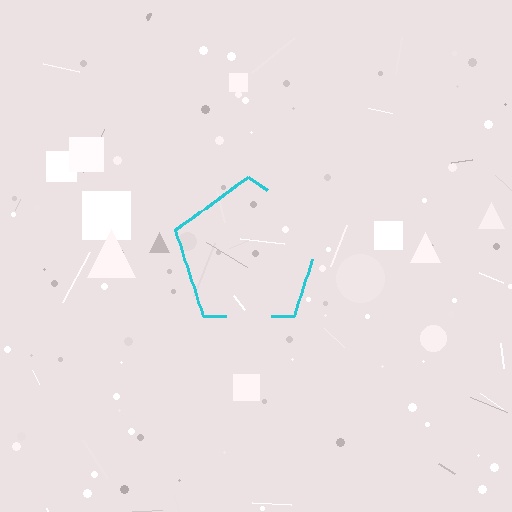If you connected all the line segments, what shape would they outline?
They would outline a pentagon.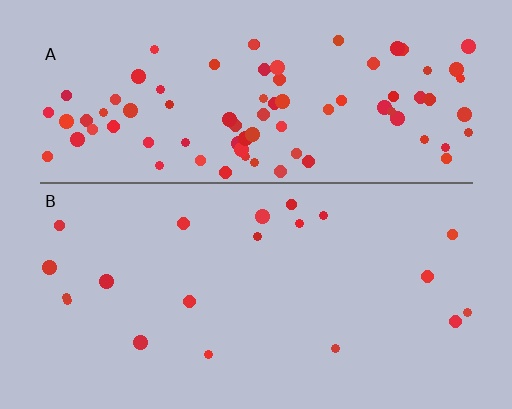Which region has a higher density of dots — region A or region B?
A (the top).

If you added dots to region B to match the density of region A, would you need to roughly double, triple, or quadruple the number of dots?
Approximately quadruple.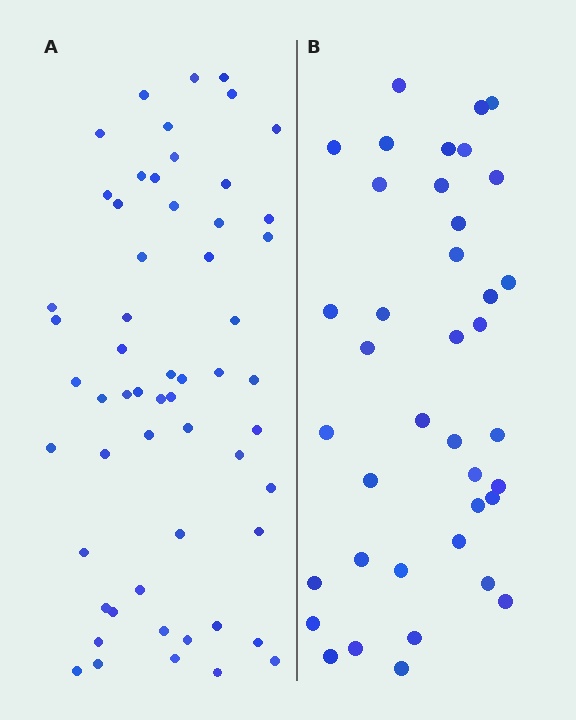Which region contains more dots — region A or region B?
Region A (the left region) has more dots.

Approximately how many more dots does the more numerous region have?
Region A has approximately 20 more dots than region B.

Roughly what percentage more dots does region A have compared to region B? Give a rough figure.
About 45% more.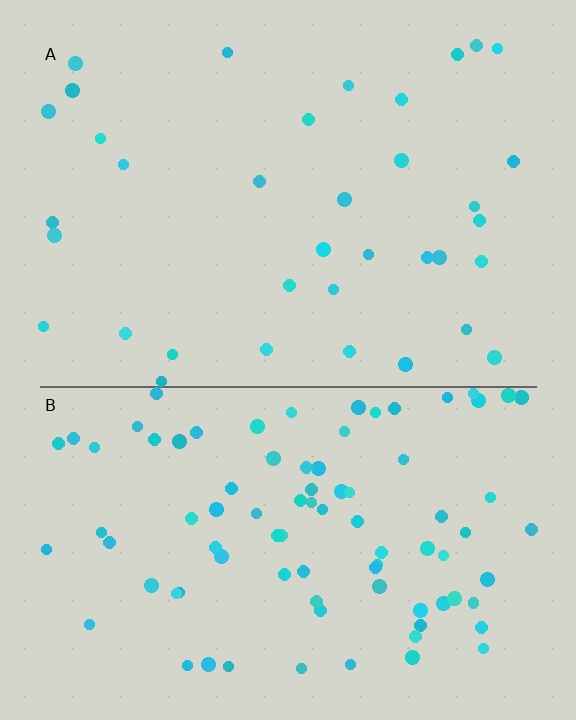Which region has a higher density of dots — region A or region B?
B (the bottom).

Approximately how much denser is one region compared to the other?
Approximately 2.5× — region B over region A.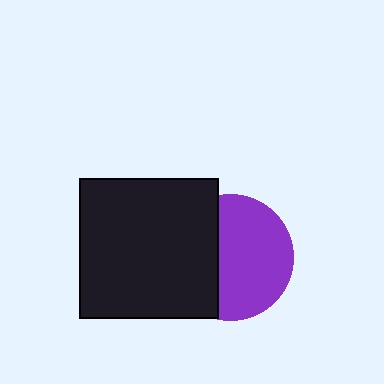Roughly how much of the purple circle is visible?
About half of it is visible (roughly 61%).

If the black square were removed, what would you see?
You would see the complete purple circle.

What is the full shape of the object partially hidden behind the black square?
The partially hidden object is a purple circle.